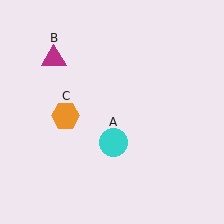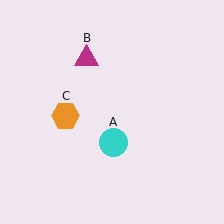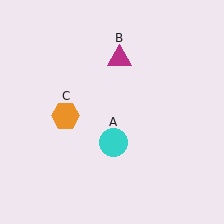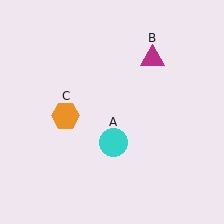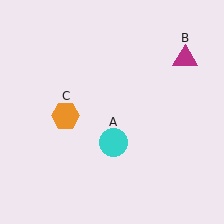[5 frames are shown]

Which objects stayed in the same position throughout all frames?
Cyan circle (object A) and orange hexagon (object C) remained stationary.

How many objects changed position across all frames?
1 object changed position: magenta triangle (object B).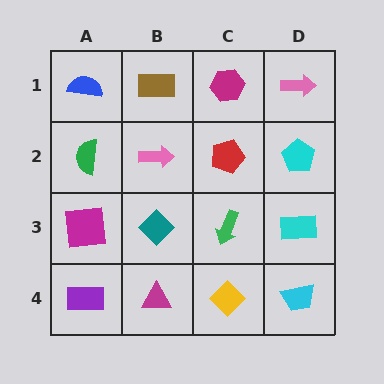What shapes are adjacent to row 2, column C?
A magenta hexagon (row 1, column C), a green arrow (row 3, column C), a pink arrow (row 2, column B), a cyan pentagon (row 2, column D).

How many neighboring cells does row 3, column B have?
4.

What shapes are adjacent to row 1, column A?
A green semicircle (row 2, column A), a brown rectangle (row 1, column B).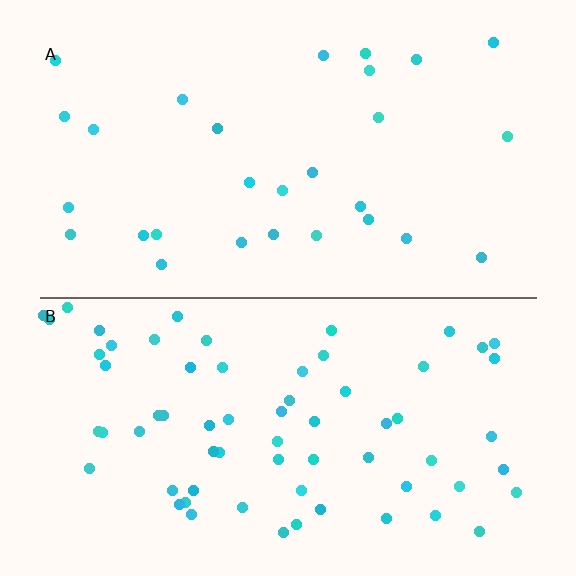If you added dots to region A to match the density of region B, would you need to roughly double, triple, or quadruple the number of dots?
Approximately double.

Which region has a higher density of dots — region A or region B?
B (the bottom).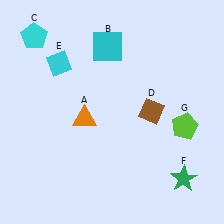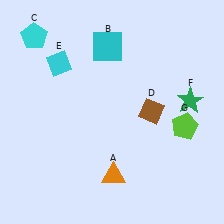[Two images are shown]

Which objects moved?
The objects that moved are: the orange triangle (A), the green star (F).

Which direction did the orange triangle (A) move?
The orange triangle (A) moved down.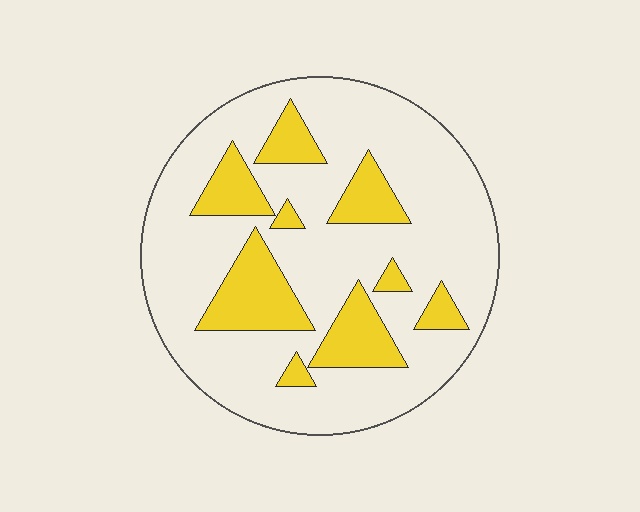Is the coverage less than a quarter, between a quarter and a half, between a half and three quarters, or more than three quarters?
Less than a quarter.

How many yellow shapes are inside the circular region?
9.